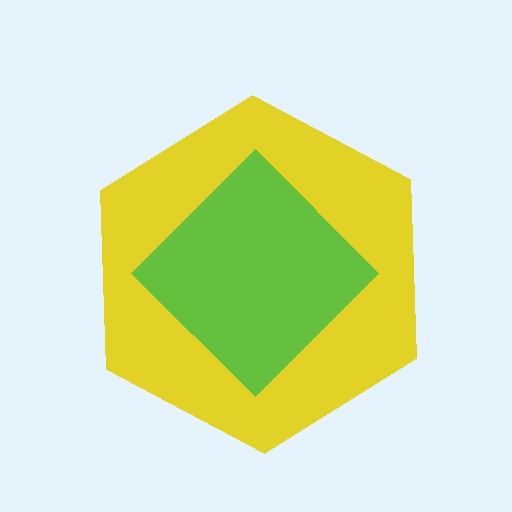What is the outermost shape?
The yellow hexagon.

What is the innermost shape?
The lime diamond.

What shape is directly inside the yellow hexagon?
The lime diamond.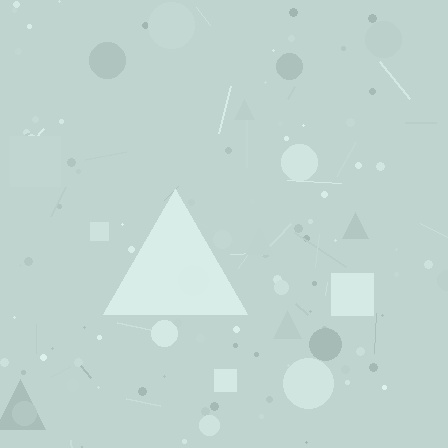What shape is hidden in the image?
A triangle is hidden in the image.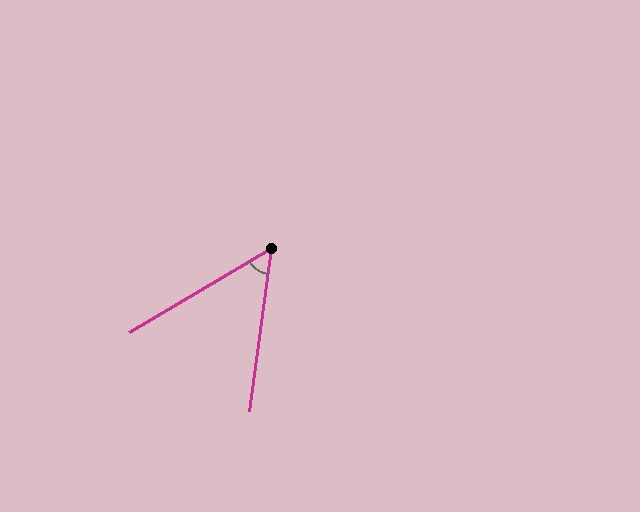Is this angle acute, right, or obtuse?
It is acute.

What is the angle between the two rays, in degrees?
Approximately 52 degrees.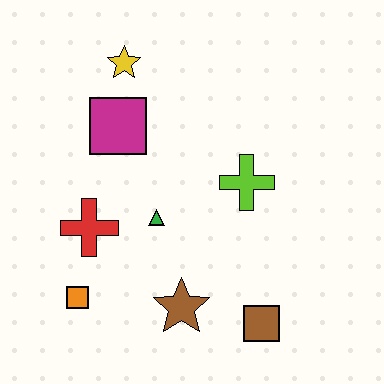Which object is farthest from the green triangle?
The yellow star is farthest from the green triangle.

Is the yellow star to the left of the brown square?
Yes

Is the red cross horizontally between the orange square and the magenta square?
Yes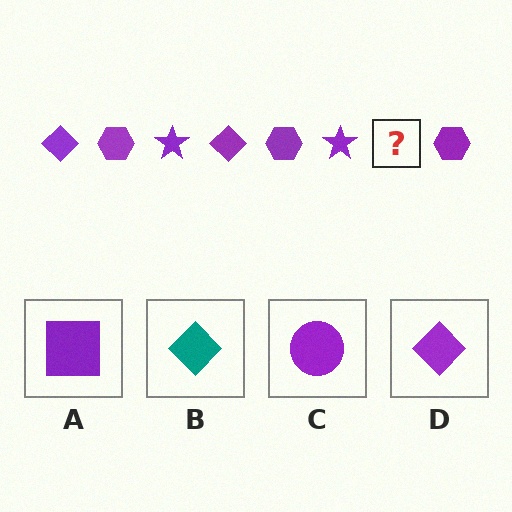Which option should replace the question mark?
Option D.